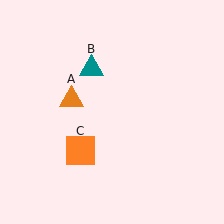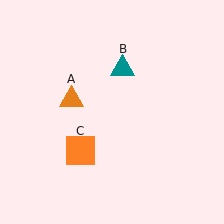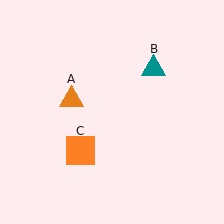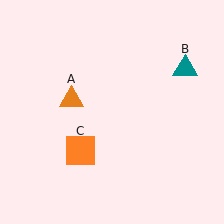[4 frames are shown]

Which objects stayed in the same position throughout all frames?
Orange triangle (object A) and orange square (object C) remained stationary.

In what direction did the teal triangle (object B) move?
The teal triangle (object B) moved right.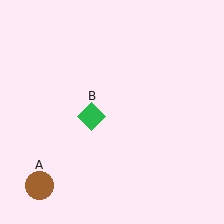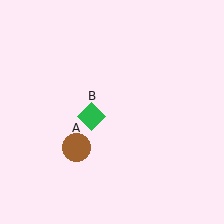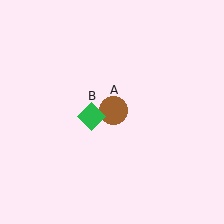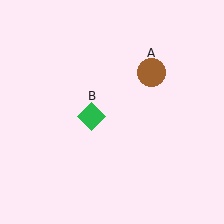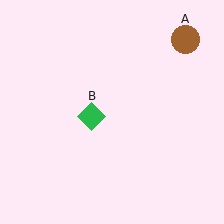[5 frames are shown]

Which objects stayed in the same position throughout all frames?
Green diamond (object B) remained stationary.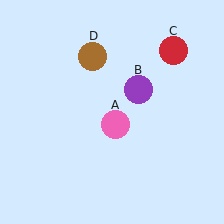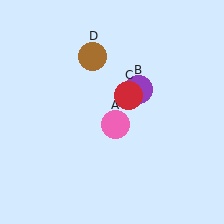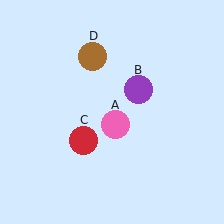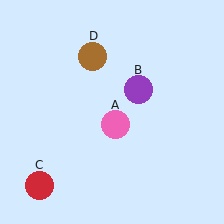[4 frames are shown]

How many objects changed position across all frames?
1 object changed position: red circle (object C).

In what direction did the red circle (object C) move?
The red circle (object C) moved down and to the left.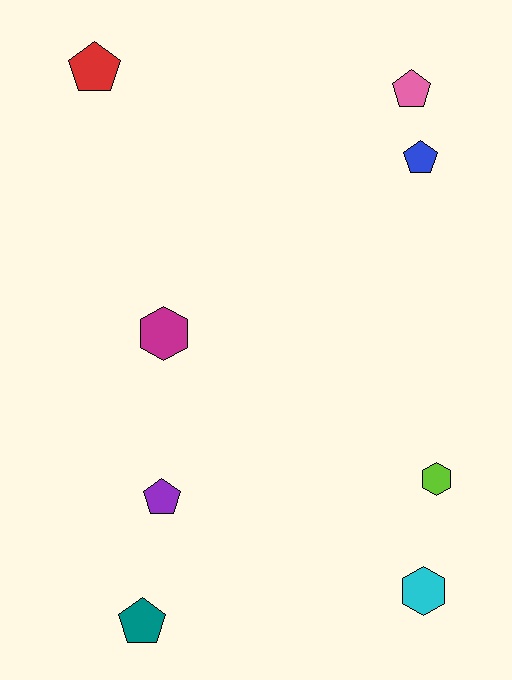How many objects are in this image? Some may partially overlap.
There are 8 objects.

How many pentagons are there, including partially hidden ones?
There are 5 pentagons.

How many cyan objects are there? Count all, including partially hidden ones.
There is 1 cyan object.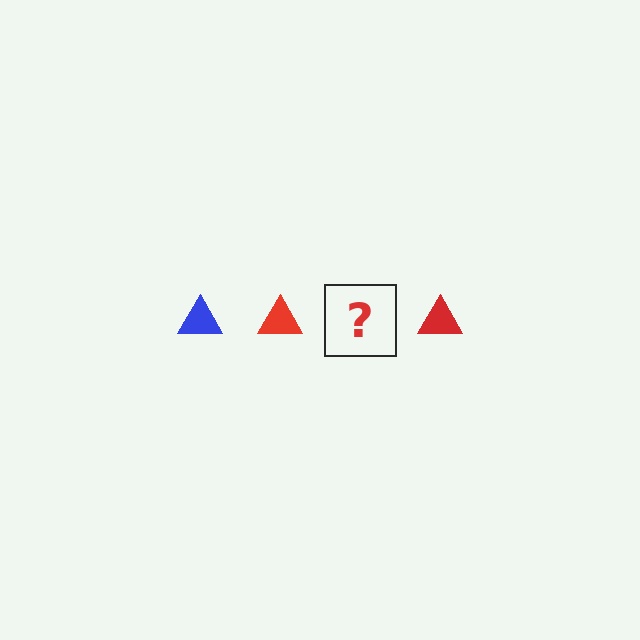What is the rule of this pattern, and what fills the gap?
The rule is that the pattern cycles through blue, red triangles. The gap should be filled with a blue triangle.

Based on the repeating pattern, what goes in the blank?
The blank should be a blue triangle.